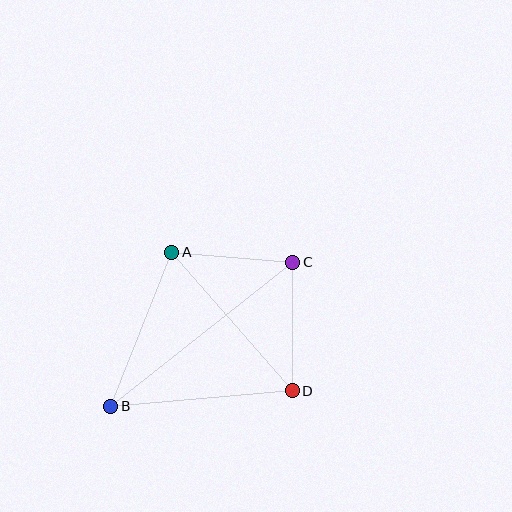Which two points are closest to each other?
Points A and C are closest to each other.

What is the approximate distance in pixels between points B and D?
The distance between B and D is approximately 182 pixels.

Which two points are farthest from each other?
Points B and C are farthest from each other.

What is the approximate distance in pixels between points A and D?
The distance between A and D is approximately 183 pixels.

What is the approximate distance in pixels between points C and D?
The distance between C and D is approximately 128 pixels.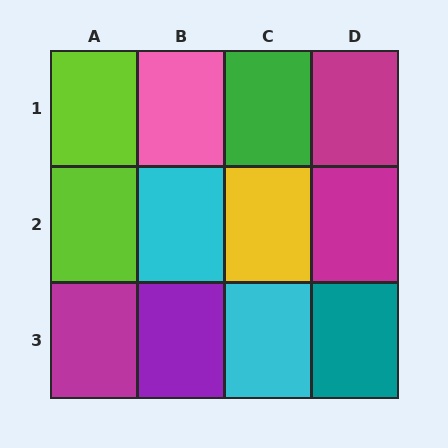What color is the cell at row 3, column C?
Cyan.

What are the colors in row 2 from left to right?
Lime, cyan, yellow, magenta.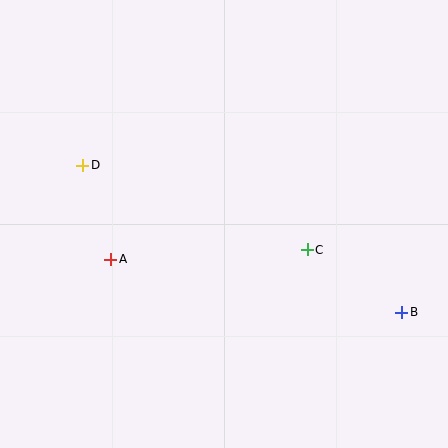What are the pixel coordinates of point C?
Point C is at (307, 250).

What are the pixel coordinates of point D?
Point D is at (83, 165).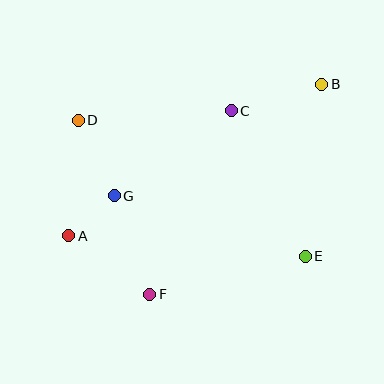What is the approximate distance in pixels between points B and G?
The distance between B and G is approximately 236 pixels.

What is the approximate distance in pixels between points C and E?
The distance between C and E is approximately 163 pixels.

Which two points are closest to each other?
Points A and G are closest to each other.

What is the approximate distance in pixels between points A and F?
The distance between A and F is approximately 100 pixels.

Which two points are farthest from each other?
Points A and B are farthest from each other.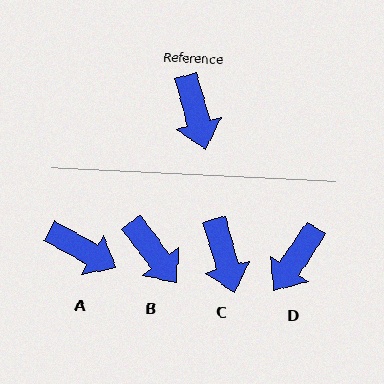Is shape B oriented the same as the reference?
No, it is off by about 21 degrees.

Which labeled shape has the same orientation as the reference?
C.